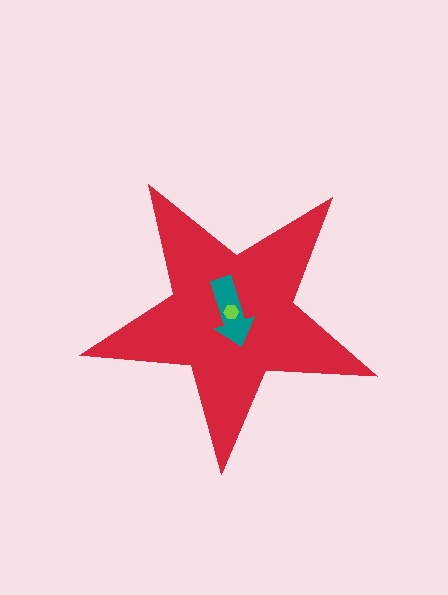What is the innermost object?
The lime hexagon.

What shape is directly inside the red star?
The teal arrow.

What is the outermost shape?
The red star.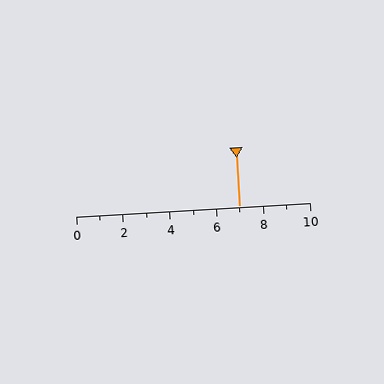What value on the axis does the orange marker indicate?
The marker indicates approximately 7.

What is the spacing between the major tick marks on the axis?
The major ticks are spaced 2 apart.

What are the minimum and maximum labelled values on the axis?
The axis runs from 0 to 10.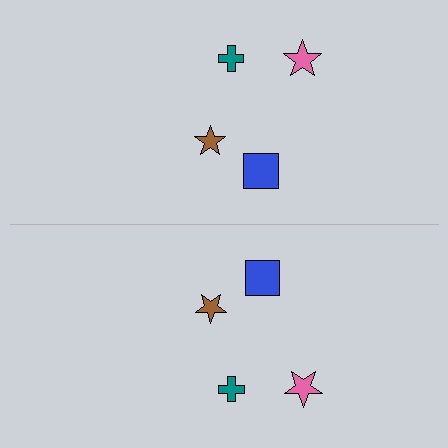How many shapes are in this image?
There are 8 shapes in this image.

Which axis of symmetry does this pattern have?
The pattern has a horizontal axis of symmetry running through the center of the image.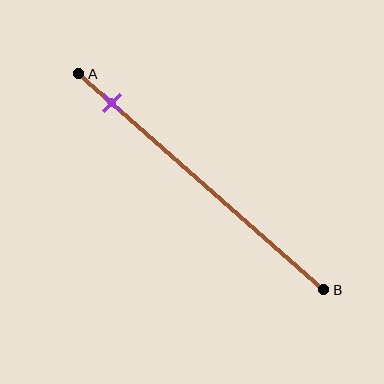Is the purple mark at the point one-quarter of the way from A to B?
No, the mark is at about 15% from A, not at the 25% one-quarter point.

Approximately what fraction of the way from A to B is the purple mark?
The purple mark is approximately 15% of the way from A to B.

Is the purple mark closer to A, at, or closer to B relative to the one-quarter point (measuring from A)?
The purple mark is closer to point A than the one-quarter point of segment AB.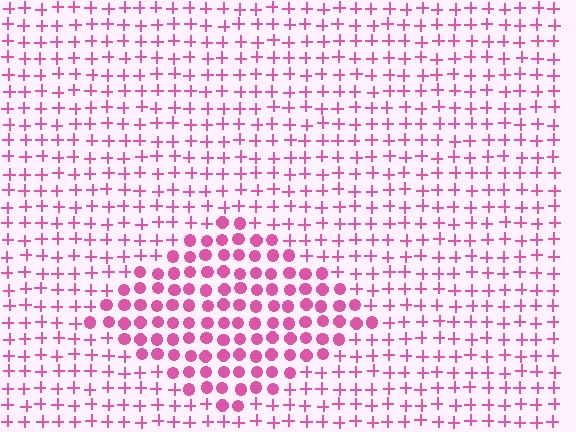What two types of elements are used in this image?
The image uses circles inside the diamond region and plus signs outside it.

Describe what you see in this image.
The image is filled with small pink elements arranged in a uniform grid. A diamond-shaped region contains circles, while the surrounding area contains plus signs. The boundary is defined purely by the change in element shape.